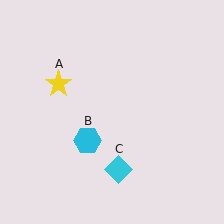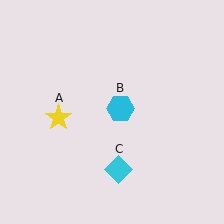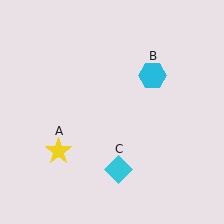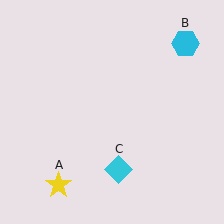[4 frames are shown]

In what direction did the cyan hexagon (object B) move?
The cyan hexagon (object B) moved up and to the right.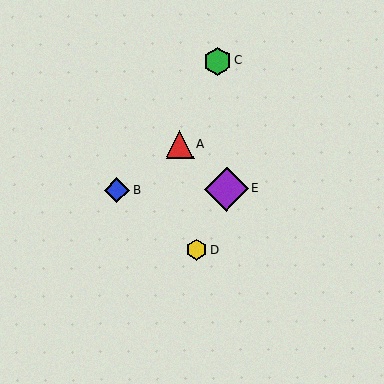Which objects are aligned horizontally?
Objects B, E are aligned horizontally.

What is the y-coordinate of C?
Object C is at y≈61.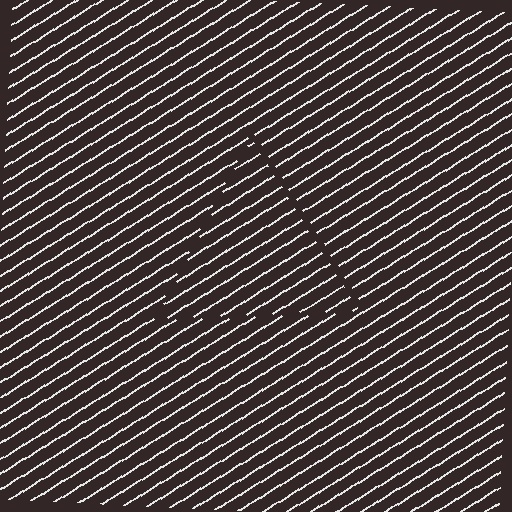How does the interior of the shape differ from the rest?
The interior of the shape contains the same grating, shifted by half a period — the contour is defined by the phase discontinuity where line-ends from the inner and outer gratings abut.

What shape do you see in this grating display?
An illusory triangle. The interior of the shape contains the same grating, shifted by half a period — the contour is defined by the phase discontinuity where line-ends from the inner and outer gratings abut.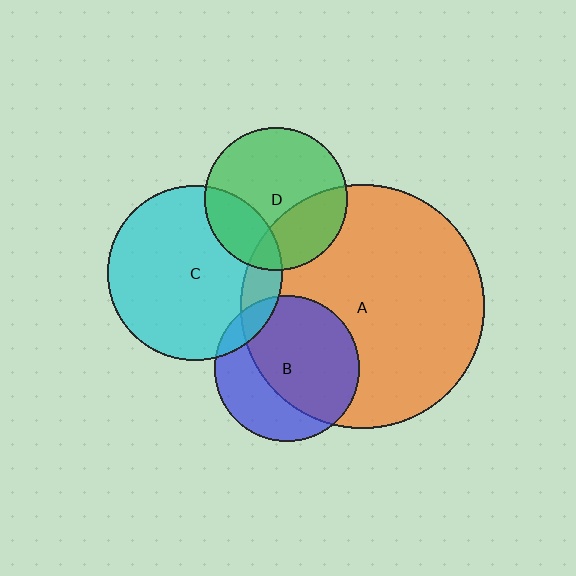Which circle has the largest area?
Circle A (orange).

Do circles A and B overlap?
Yes.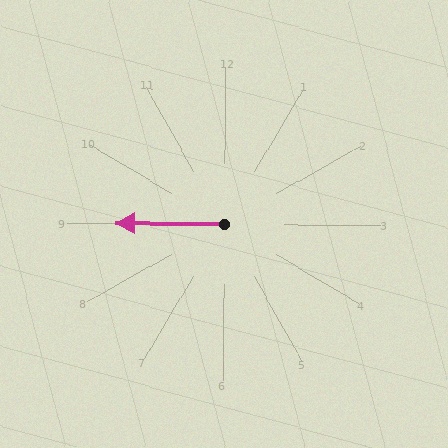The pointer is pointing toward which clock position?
Roughly 9 o'clock.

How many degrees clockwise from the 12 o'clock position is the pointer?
Approximately 270 degrees.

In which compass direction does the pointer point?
West.